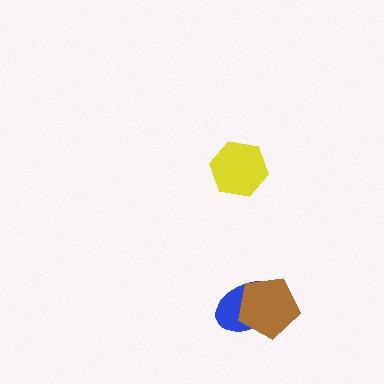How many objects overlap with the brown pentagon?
1 object overlaps with the brown pentagon.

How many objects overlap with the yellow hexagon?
0 objects overlap with the yellow hexagon.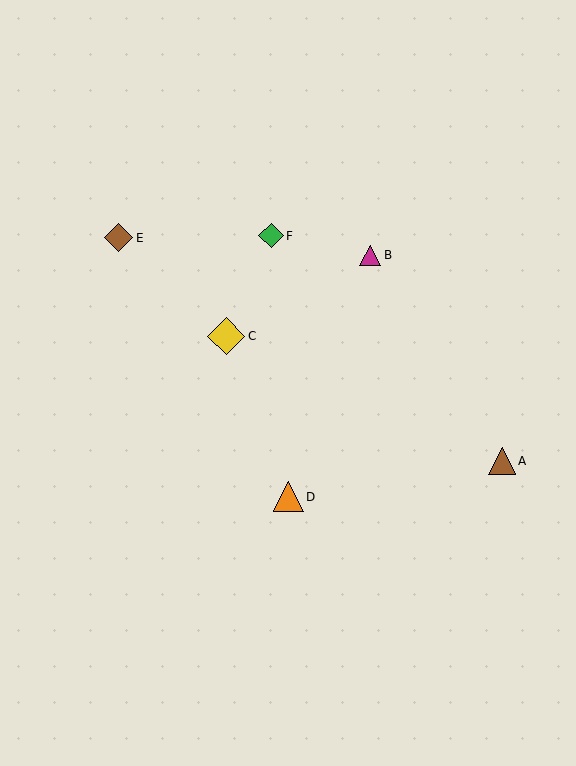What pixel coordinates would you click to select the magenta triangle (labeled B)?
Click at (370, 255) to select the magenta triangle B.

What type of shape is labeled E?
Shape E is a brown diamond.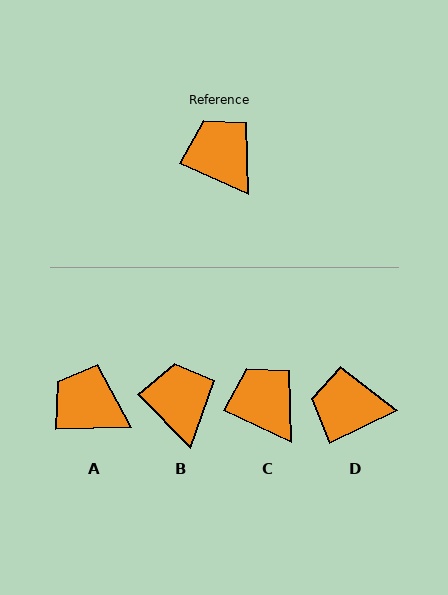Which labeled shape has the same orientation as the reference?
C.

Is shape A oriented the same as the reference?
No, it is off by about 27 degrees.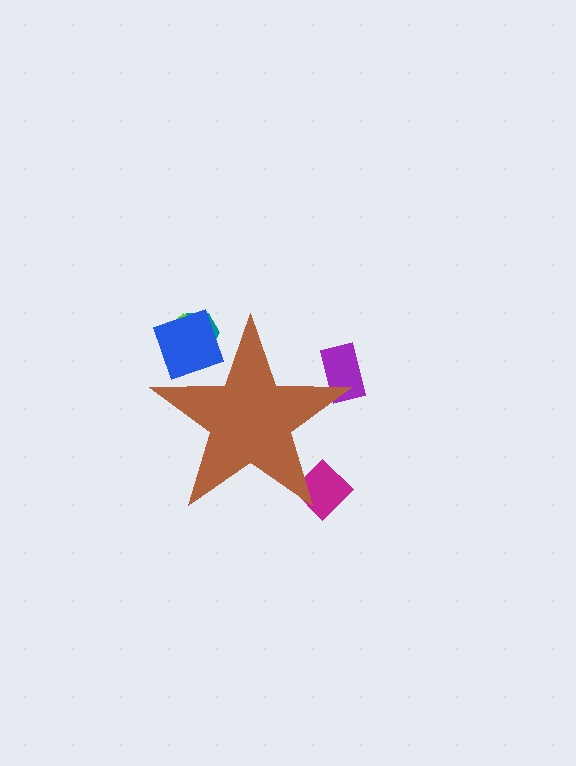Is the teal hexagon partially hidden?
Yes, the teal hexagon is partially hidden behind the brown star.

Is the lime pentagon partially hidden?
Yes, the lime pentagon is partially hidden behind the brown star.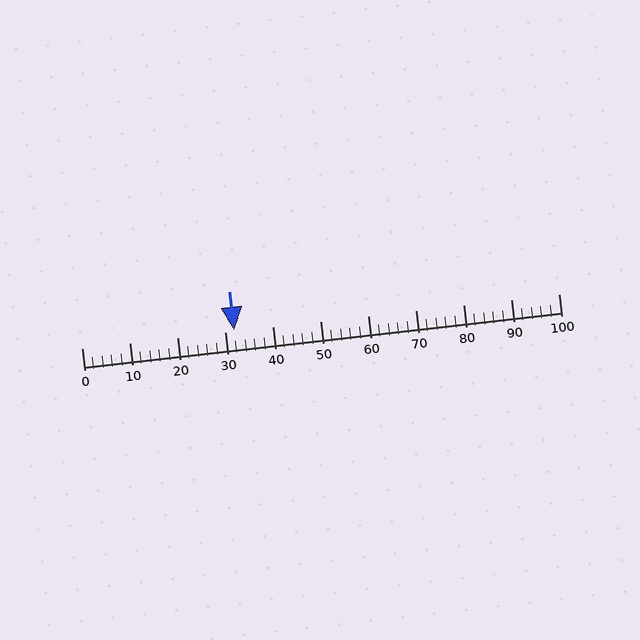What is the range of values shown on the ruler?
The ruler shows values from 0 to 100.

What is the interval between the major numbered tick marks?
The major tick marks are spaced 10 units apart.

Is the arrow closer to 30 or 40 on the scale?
The arrow is closer to 30.